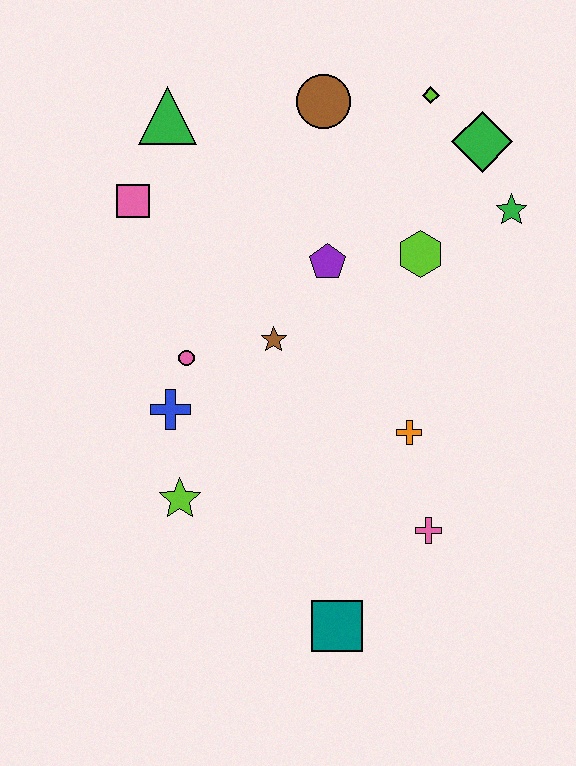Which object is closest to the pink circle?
The blue cross is closest to the pink circle.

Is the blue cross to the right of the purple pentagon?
No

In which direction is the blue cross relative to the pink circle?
The blue cross is below the pink circle.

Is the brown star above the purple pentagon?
No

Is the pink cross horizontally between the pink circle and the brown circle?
No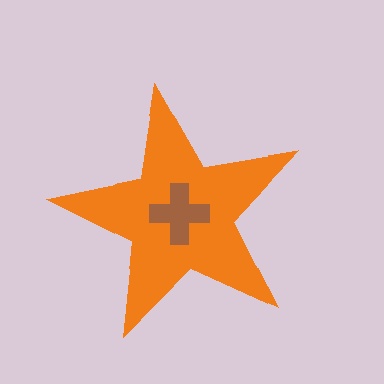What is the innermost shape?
The brown cross.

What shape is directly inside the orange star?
The brown cross.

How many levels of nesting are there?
2.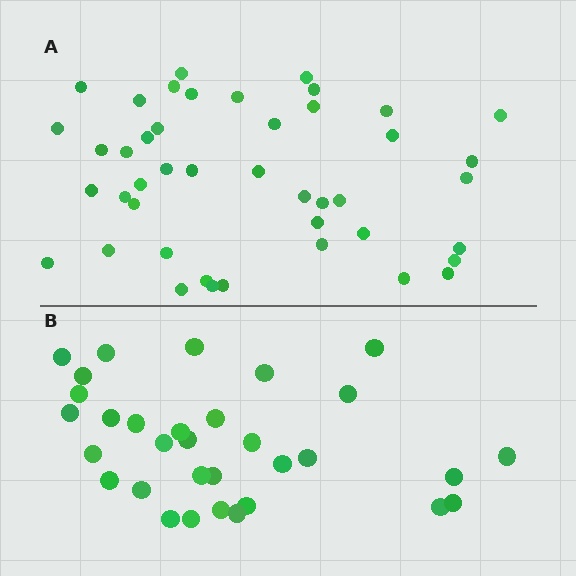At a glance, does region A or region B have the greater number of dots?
Region A (the top region) has more dots.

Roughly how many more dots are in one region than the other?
Region A has roughly 12 or so more dots than region B.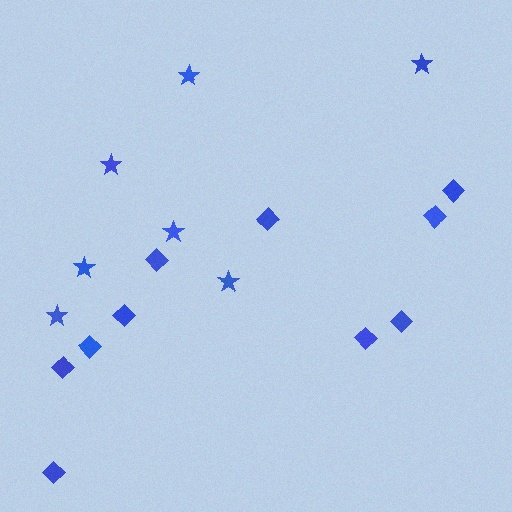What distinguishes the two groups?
There are 2 groups: one group of stars (7) and one group of diamonds (10).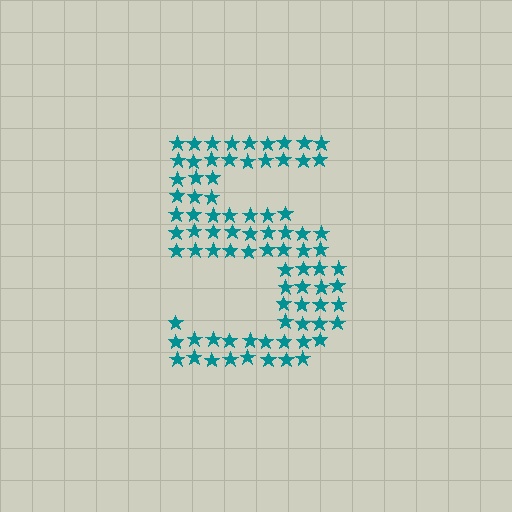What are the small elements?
The small elements are stars.